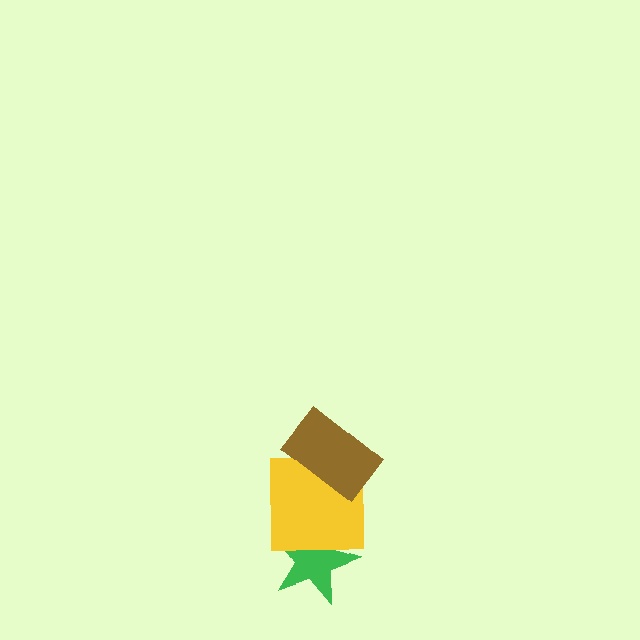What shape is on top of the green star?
The yellow square is on top of the green star.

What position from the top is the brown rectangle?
The brown rectangle is 1st from the top.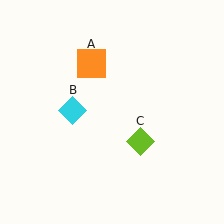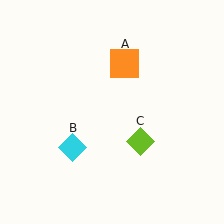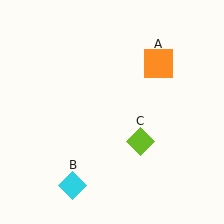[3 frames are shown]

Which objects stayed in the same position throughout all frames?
Lime diamond (object C) remained stationary.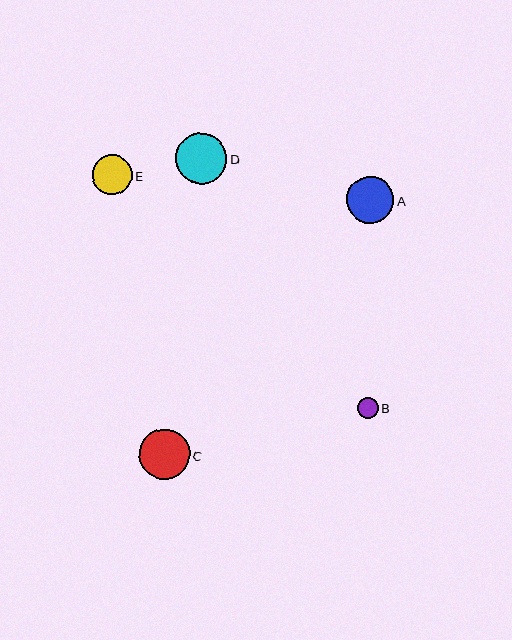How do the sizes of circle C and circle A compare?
Circle C and circle A are approximately the same size.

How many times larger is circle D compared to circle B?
Circle D is approximately 2.5 times the size of circle B.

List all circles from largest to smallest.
From largest to smallest: D, C, A, E, B.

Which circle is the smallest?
Circle B is the smallest with a size of approximately 21 pixels.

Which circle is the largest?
Circle D is the largest with a size of approximately 51 pixels.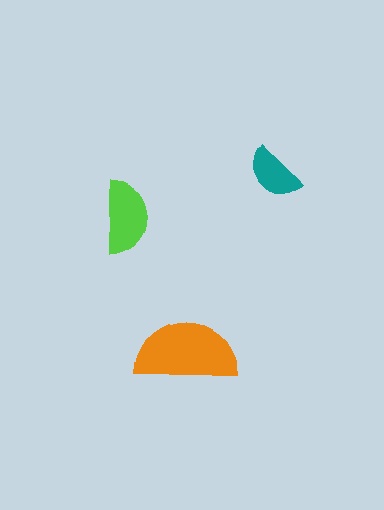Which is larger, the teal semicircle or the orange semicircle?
The orange one.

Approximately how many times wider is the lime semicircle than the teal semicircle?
About 1.5 times wider.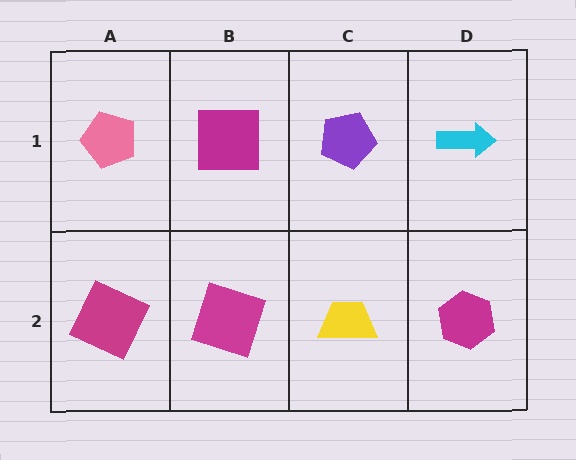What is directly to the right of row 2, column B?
A yellow trapezoid.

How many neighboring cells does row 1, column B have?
3.